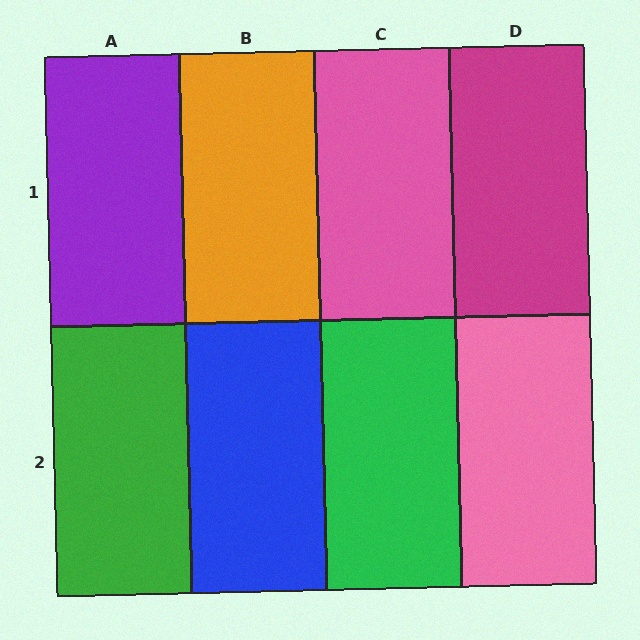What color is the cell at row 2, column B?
Blue.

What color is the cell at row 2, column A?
Green.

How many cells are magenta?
1 cell is magenta.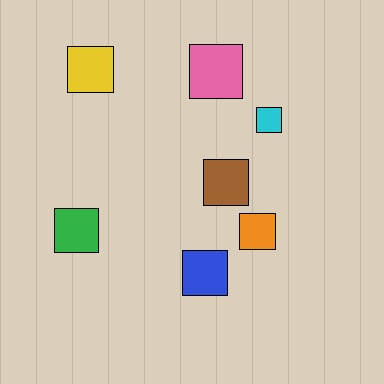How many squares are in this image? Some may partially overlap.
There are 7 squares.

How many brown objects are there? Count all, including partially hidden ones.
There is 1 brown object.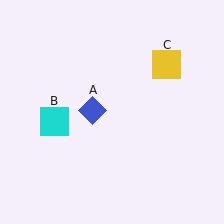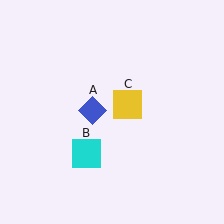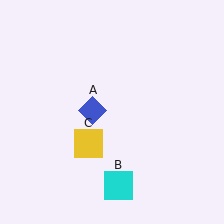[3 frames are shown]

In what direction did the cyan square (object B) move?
The cyan square (object B) moved down and to the right.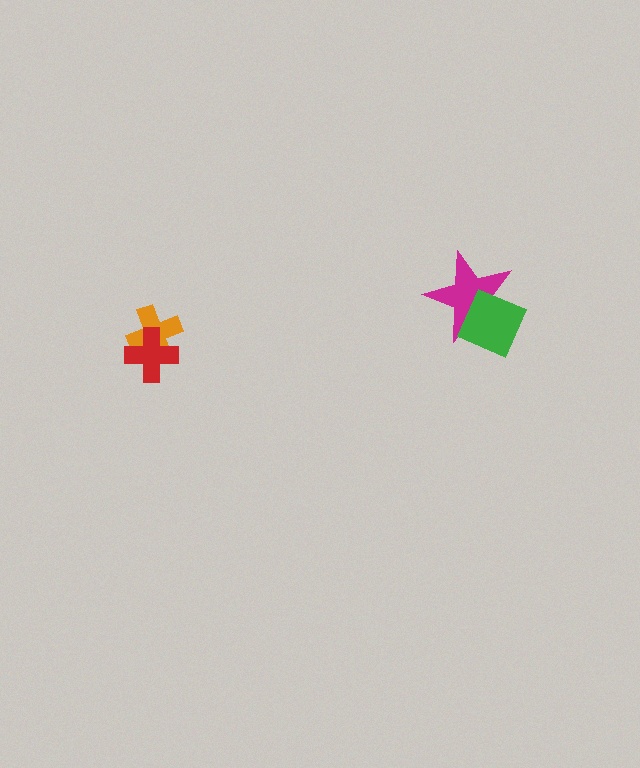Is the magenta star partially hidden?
Yes, it is partially covered by another shape.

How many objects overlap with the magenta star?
1 object overlaps with the magenta star.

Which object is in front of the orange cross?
The red cross is in front of the orange cross.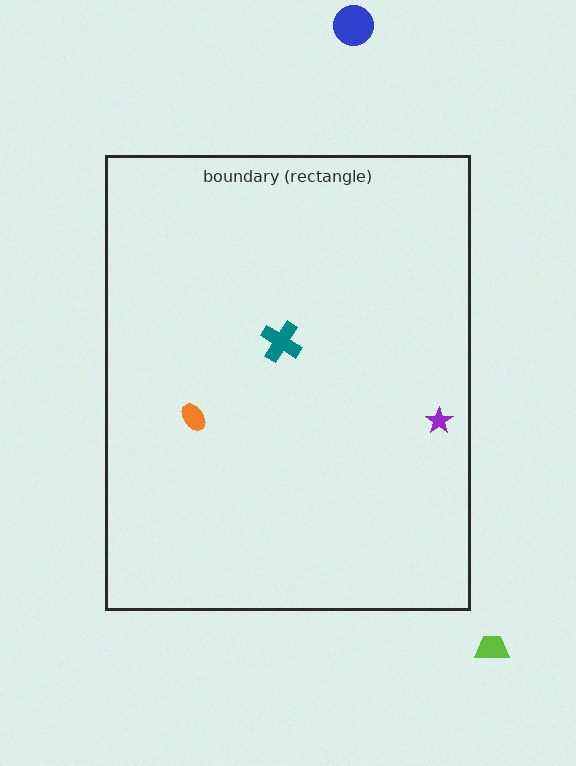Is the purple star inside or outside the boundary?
Inside.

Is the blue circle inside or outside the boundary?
Outside.